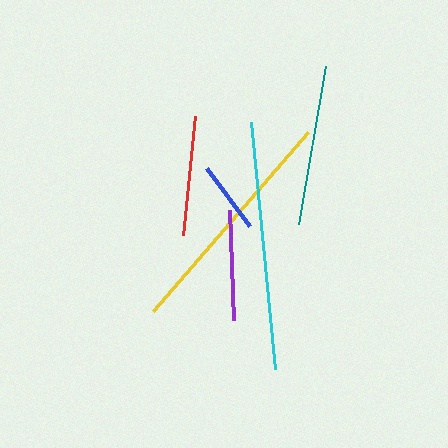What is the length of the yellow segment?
The yellow segment is approximately 236 pixels long.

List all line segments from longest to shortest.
From longest to shortest: cyan, yellow, teal, red, purple, blue.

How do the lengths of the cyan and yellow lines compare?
The cyan and yellow lines are approximately the same length.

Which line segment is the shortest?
The blue line is the shortest at approximately 72 pixels.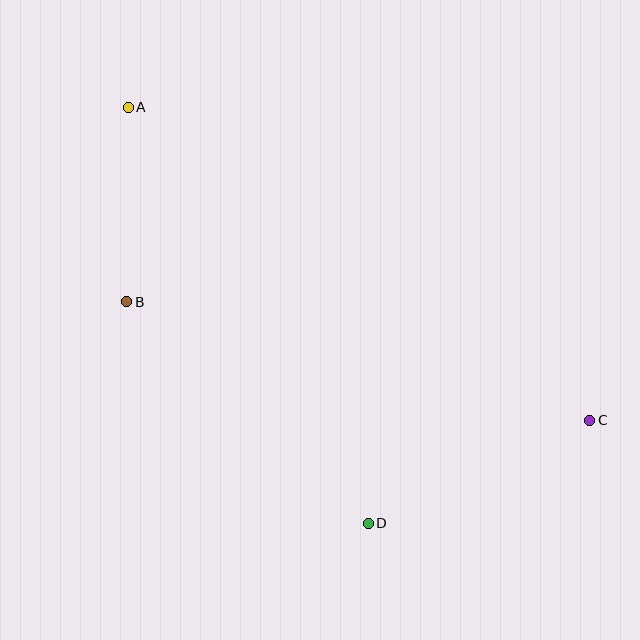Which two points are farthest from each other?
Points A and C are farthest from each other.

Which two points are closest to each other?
Points A and B are closest to each other.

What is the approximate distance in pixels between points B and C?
The distance between B and C is approximately 478 pixels.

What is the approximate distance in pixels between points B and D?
The distance between B and D is approximately 328 pixels.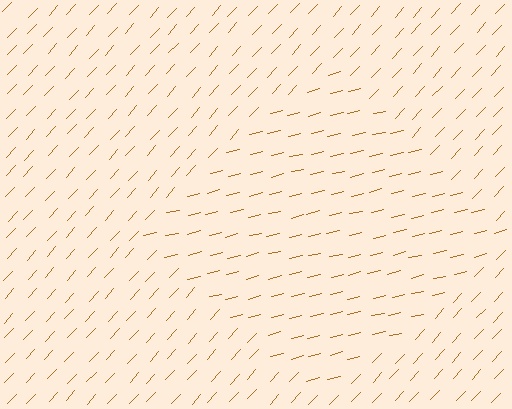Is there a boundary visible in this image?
Yes, there is a texture boundary formed by a change in line orientation.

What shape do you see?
I see a diamond.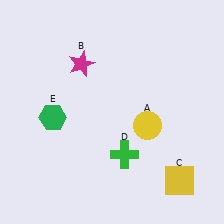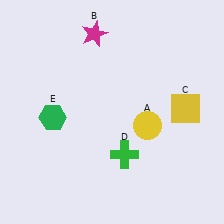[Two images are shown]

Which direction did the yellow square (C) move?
The yellow square (C) moved up.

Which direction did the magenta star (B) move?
The magenta star (B) moved up.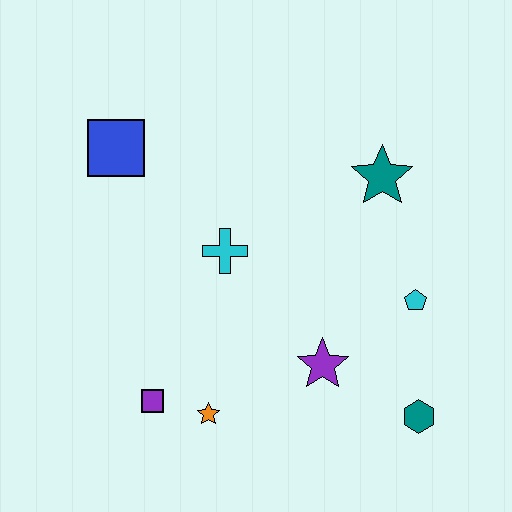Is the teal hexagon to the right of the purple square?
Yes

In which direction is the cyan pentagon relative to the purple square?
The cyan pentagon is to the right of the purple square.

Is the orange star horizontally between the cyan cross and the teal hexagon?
No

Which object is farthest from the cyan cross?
The teal hexagon is farthest from the cyan cross.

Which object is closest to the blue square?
The cyan cross is closest to the blue square.